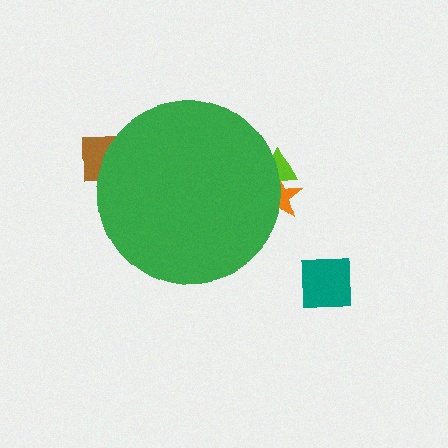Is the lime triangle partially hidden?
Yes, the lime triangle is partially hidden behind the green circle.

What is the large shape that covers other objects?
A green circle.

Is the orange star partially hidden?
Yes, the orange star is partially hidden behind the green circle.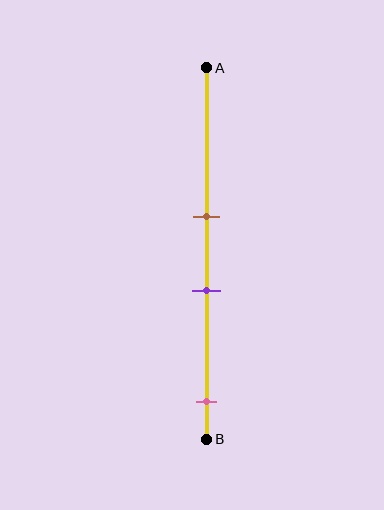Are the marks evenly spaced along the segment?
No, the marks are not evenly spaced.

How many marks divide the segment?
There are 3 marks dividing the segment.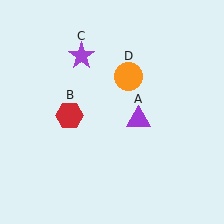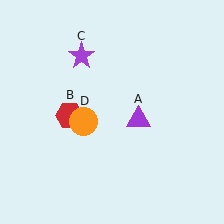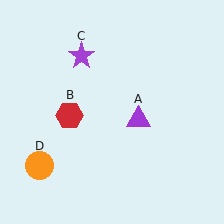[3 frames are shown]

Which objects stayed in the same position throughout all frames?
Purple triangle (object A) and red hexagon (object B) and purple star (object C) remained stationary.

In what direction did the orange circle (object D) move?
The orange circle (object D) moved down and to the left.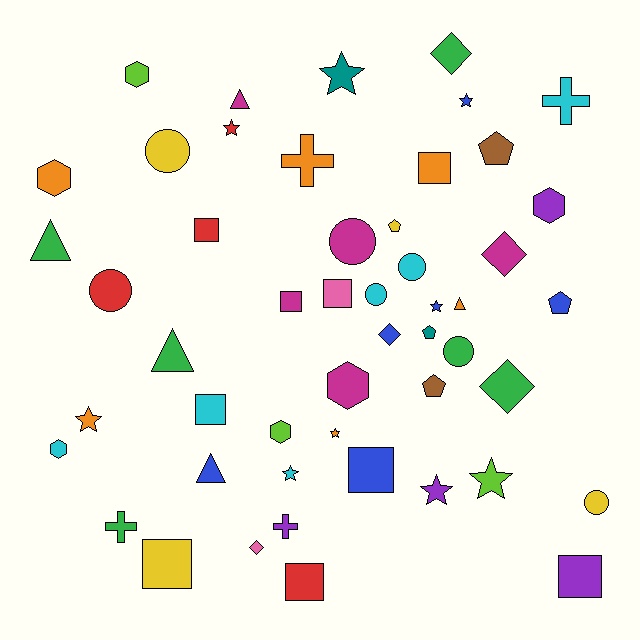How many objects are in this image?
There are 50 objects.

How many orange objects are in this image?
There are 6 orange objects.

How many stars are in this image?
There are 9 stars.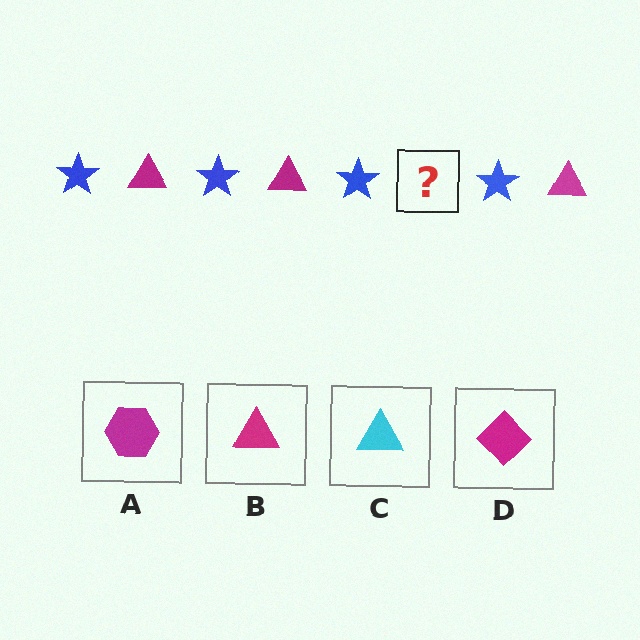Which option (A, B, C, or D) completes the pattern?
B.